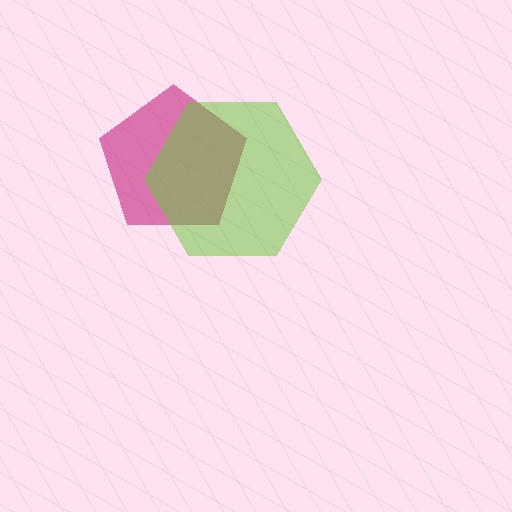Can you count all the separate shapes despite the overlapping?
Yes, there are 2 separate shapes.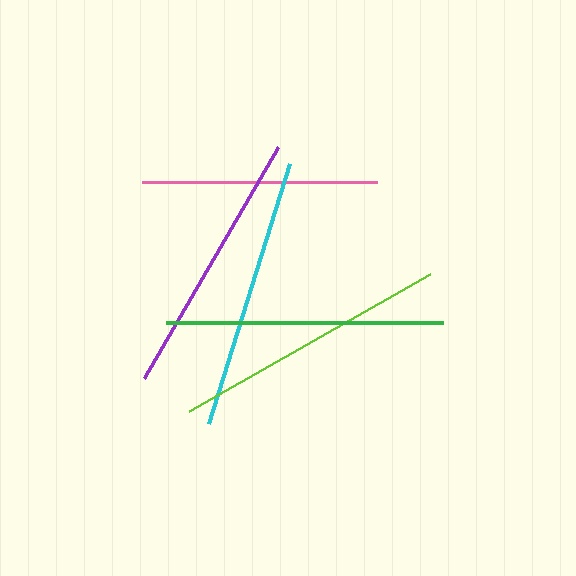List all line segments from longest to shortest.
From longest to shortest: green, lime, cyan, purple, pink.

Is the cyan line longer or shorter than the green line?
The green line is longer than the cyan line.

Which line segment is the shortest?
The pink line is the shortest at approximately 235 pixels.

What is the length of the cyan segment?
The cyan segment is approximately 272 pixels long.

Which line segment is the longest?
The green line is the longest at approximately 277 pixels.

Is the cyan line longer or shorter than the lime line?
The lime line is longer than the cyan line.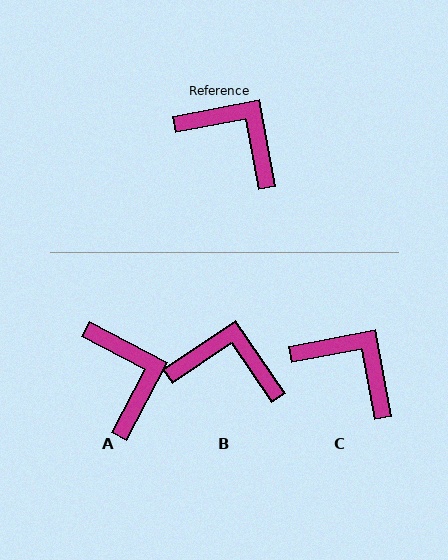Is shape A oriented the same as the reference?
No, it is off by about 38 degrees.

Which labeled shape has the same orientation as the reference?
C.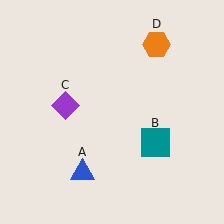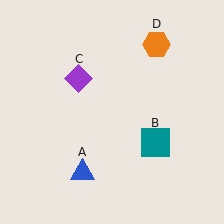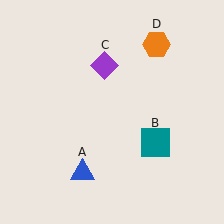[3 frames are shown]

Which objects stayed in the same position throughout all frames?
Blue triangle (object A) and teal square (object B) and orange hexagon (object D) remained stationary.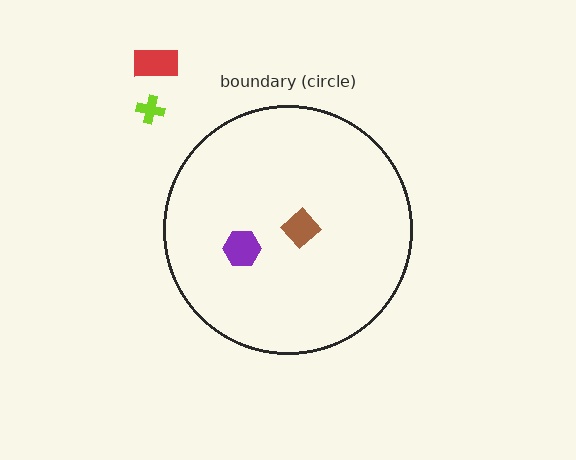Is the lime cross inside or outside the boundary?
Outside.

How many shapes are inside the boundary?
2 inside, 2 outside.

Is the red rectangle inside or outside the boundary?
Outside.